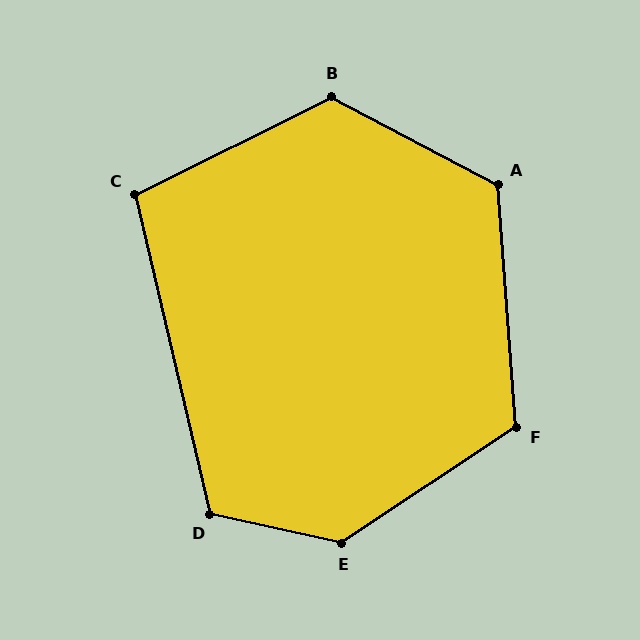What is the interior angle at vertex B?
Approximately 126 degrees (obtuse).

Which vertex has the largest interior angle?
E, at approximately 134 degrees.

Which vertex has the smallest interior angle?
C, at approximately 103 degrees.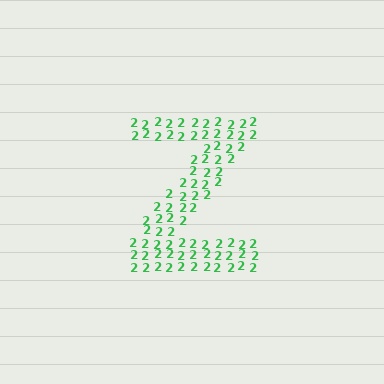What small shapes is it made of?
It is made of small digit 2's.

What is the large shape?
The large shape is the letter Z.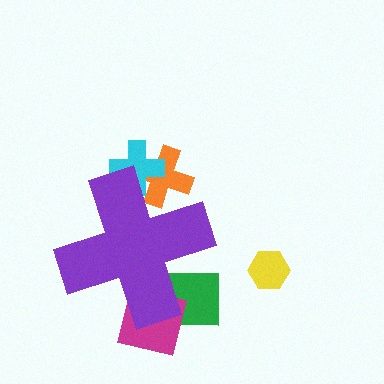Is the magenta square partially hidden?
Yes, the magenta square is partially hidden behind the purple cross.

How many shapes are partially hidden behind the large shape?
4 shapes are partially hidden.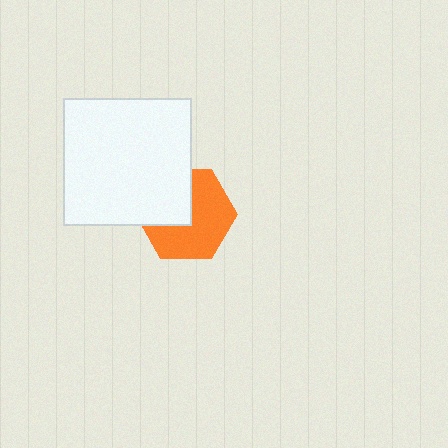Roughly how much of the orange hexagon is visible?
About half of it is visible (roughly 63%).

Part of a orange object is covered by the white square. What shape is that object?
It is a hexagon.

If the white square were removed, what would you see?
You would see the complete orange hexagon.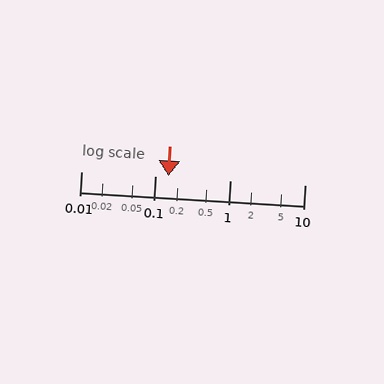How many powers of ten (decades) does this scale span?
The scale spans 3 decades, from 0.01 to 10.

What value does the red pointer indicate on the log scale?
The pointer indicates approximately 0.15.